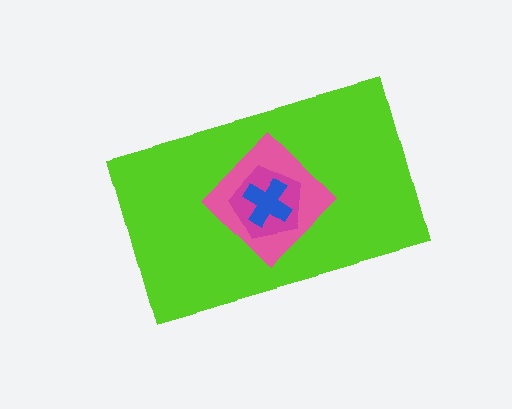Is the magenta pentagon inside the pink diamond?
Yes.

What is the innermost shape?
The blue cross.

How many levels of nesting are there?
4.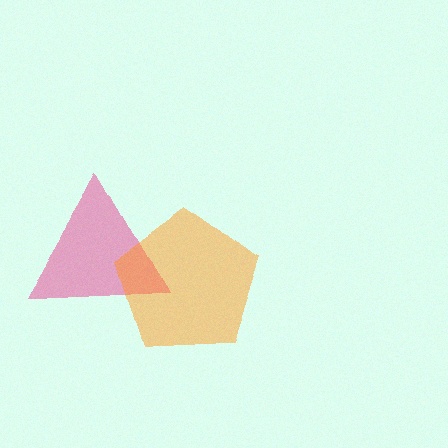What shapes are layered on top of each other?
The layered shapes are: a pink triangle, an orange pentagon.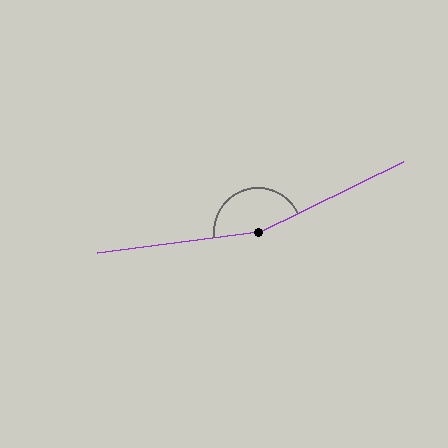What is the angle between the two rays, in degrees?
Approximately 161 degrees.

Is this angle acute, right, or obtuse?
It is obtuse.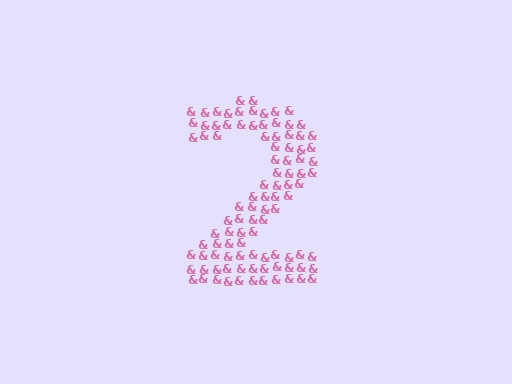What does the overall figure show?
The overall figure shows the digit 2.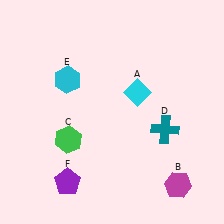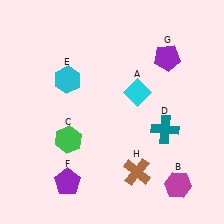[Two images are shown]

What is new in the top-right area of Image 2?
A purple pentagon (G) was added in the top-right area of Image 2.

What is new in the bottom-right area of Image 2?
A brown cross (H) was added in the bottom-right area of Image 2.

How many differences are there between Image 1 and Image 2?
There are 2 differences between the two images.